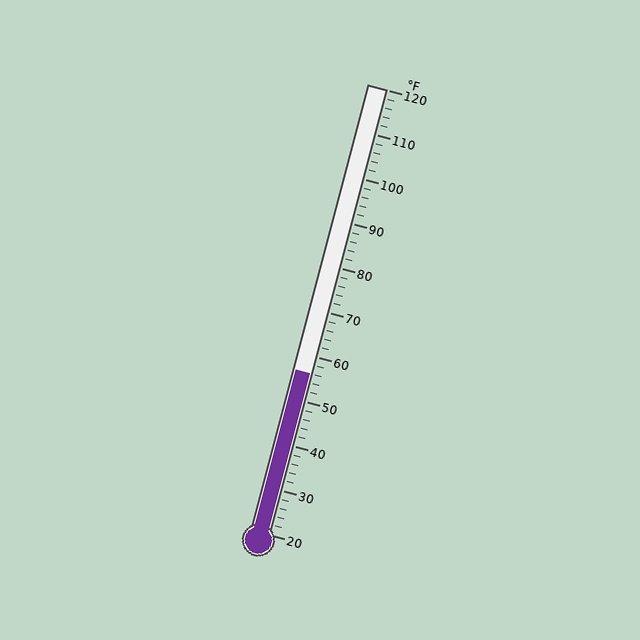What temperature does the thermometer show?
The thermometer shows approximately 56°F.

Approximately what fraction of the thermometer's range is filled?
The thermometer is filled to approximately 35% of its range.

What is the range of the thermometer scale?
The thermometer scale ranges from 20°F to 120°F.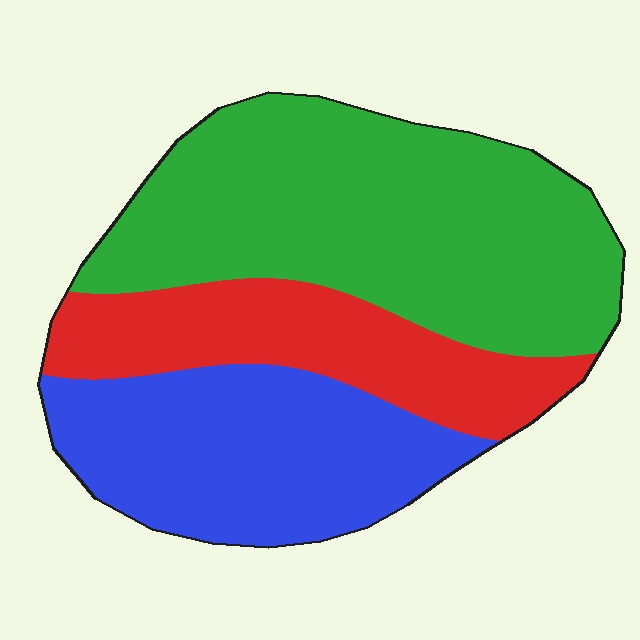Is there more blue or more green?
Green.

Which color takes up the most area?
Green, at roughly 45%.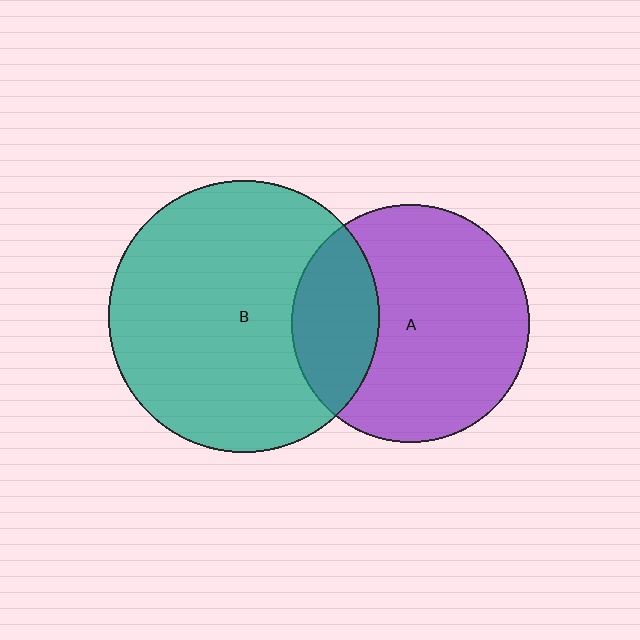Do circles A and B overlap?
Yes.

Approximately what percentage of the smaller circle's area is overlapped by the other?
Approximately 25%.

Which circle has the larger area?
Circle B (teal).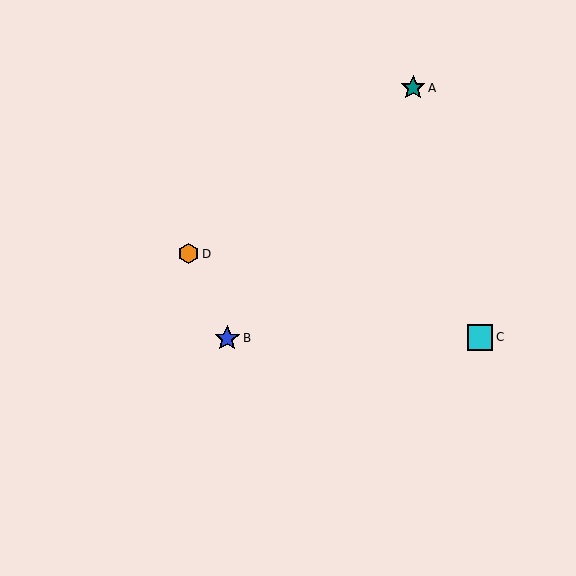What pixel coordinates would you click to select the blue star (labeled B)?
Click at (227, 338) to select the blue star B.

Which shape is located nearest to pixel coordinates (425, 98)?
The teal star (labeled A) at (413, 88) is nearest to that location.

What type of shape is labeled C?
Shape C is a cyan square.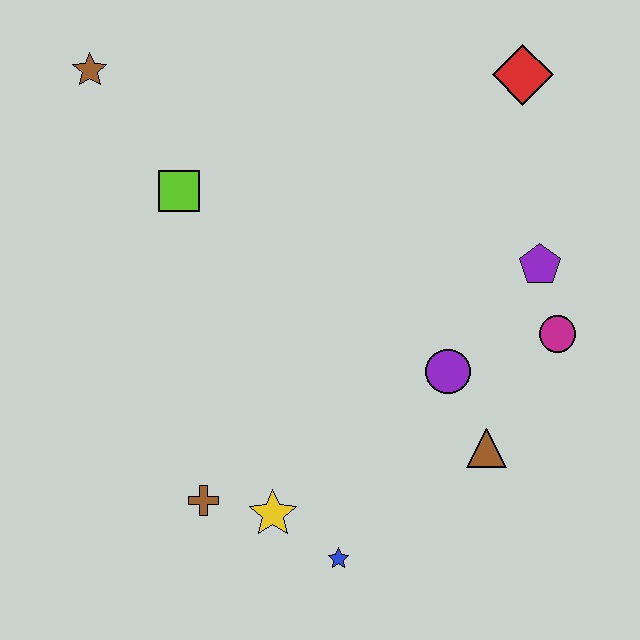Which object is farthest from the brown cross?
The red diamond is farthest from the brown cross.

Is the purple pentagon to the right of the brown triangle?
Yes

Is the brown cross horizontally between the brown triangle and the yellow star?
No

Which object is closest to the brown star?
The lime square is closest to the brown star.